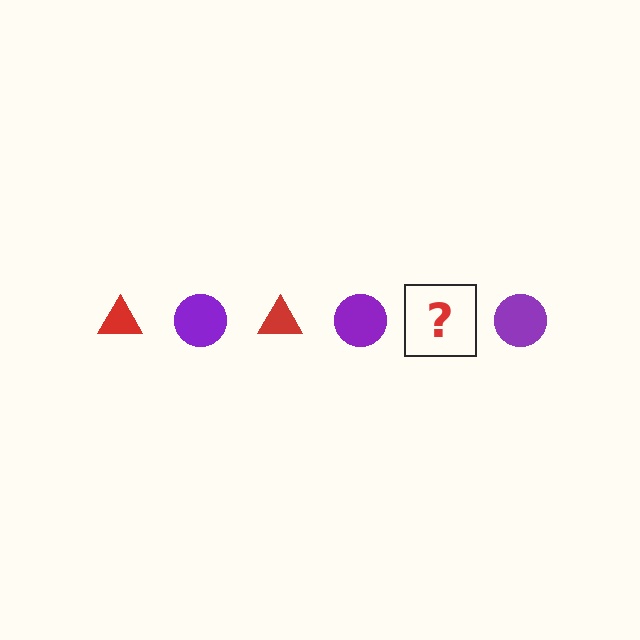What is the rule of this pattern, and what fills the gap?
The rule is that the pattern alternates between red triangle and purple circle. The gap should be filled with a red triangle.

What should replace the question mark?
The question mark should be replaced with a red triangle.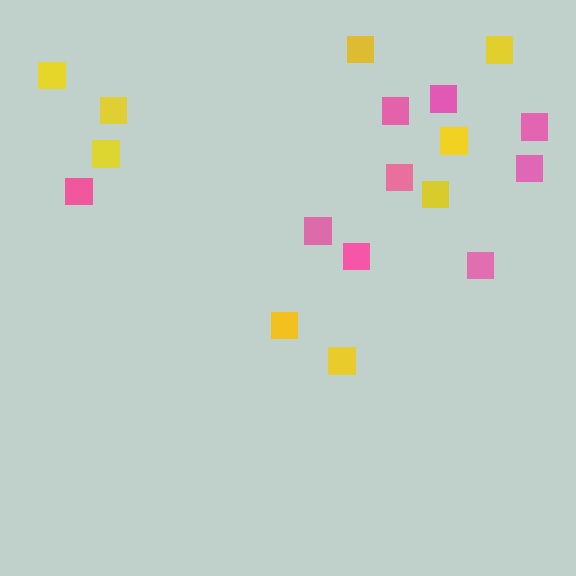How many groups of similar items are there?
There are 2 groups: one group of pink squares (9) and one group of yellow squares (9).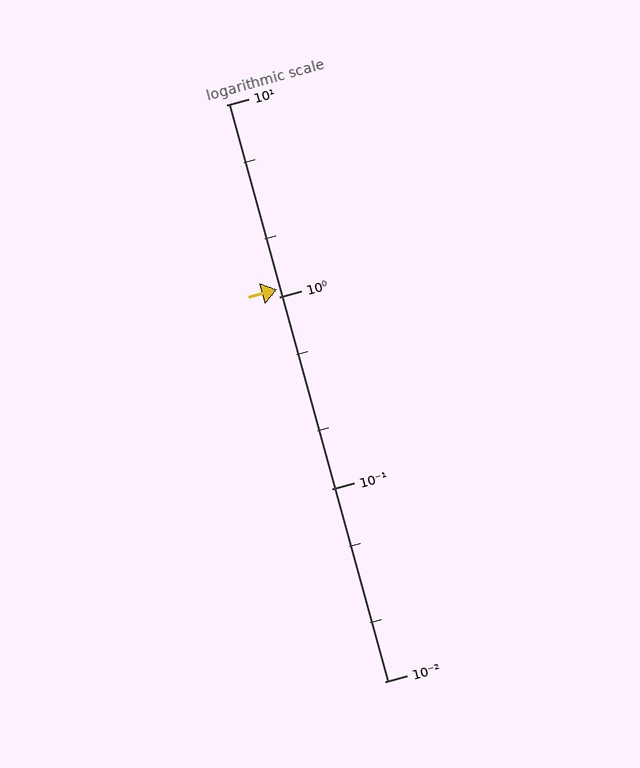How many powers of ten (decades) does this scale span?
The scale spans 3 decades, from 0.01 to 10.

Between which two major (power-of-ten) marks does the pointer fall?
The pointer is between 1 and 10.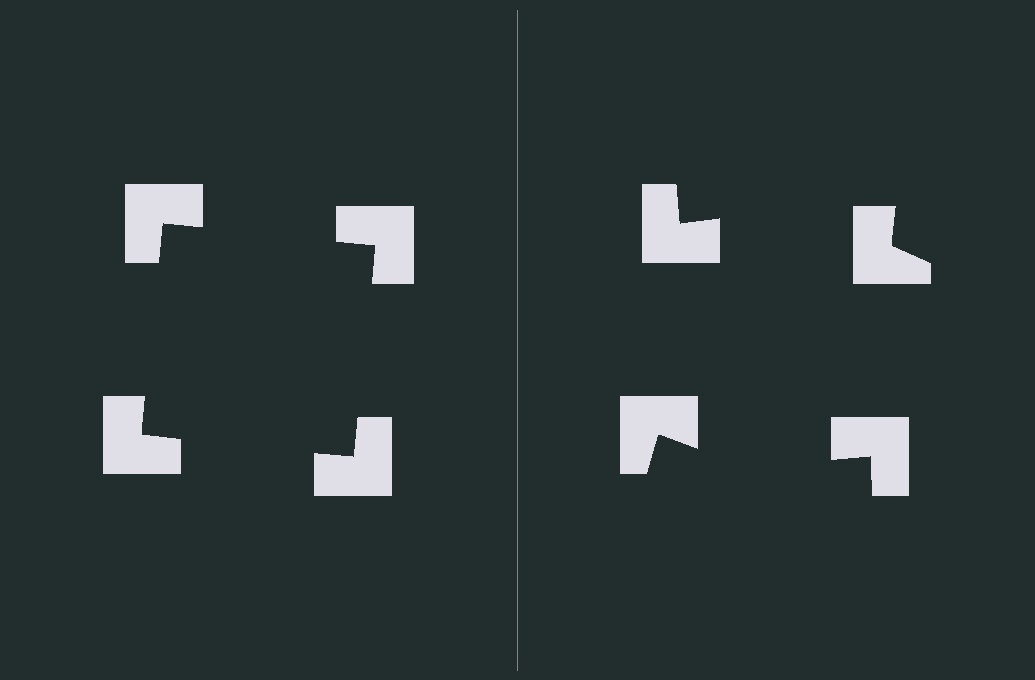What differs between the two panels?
The notched squares are positioned identically on both sides; only the wedge orientations differ. On the left they align to a square; on the right they are misaligned.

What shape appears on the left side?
An illusory square.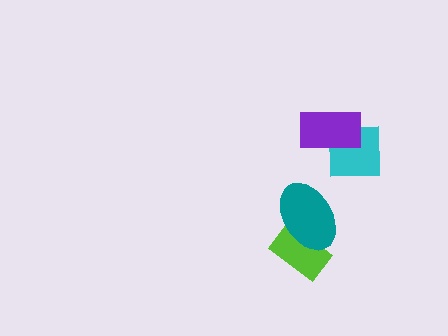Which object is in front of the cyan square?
The purple rectangle is in front of the cyan square.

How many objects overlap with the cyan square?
1 object overlaps with the cyan square.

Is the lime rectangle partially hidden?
Yes, it is partially covered by another shape.